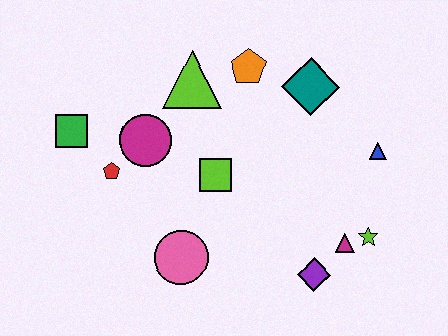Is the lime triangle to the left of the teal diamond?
Yes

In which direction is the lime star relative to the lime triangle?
The lime star is to the right of the lime triangle.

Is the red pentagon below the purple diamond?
No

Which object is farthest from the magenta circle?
The lime star is farthest from the magenta circle.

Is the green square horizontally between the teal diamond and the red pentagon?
No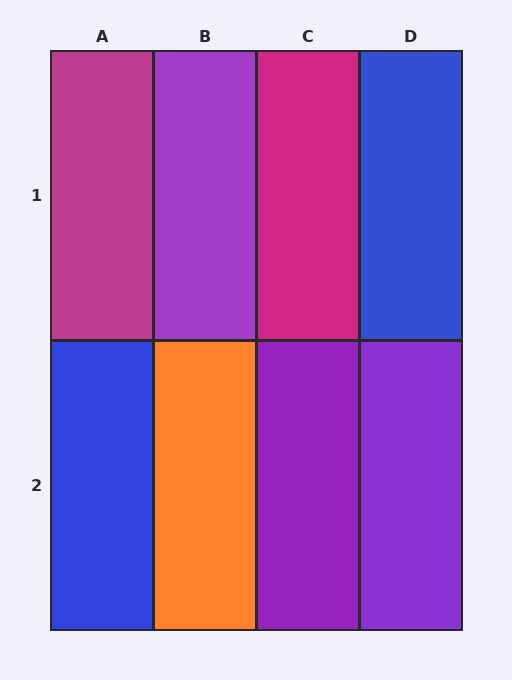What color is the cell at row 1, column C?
Magenta.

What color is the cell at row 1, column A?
Magenta.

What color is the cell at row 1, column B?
Purple.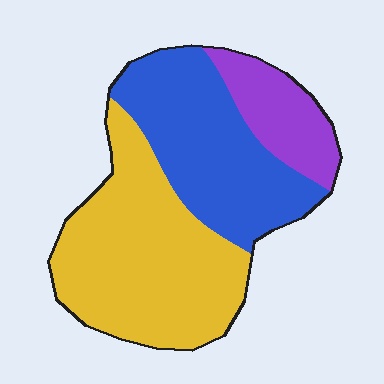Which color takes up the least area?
Purple, at roughly 15%.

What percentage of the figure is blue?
Blue covers around 35% of the figure.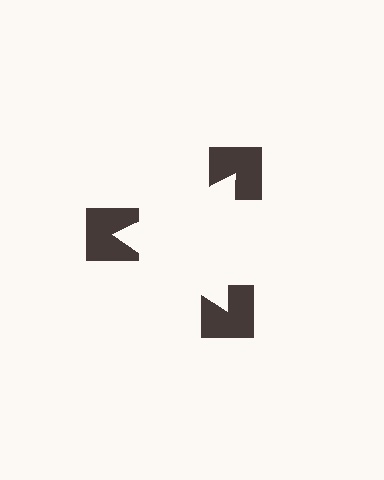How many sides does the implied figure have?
3 sides.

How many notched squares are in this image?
There are 3 — one at each vertex of the illusory triangle.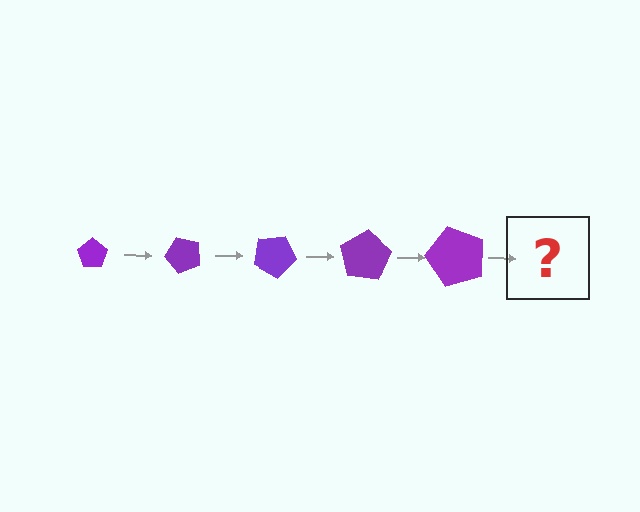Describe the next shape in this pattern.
It should be a pentagon, larger than the previous one and rotated 250 degrees from the start.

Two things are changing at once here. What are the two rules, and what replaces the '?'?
The two rules are that the pentagon grows larger each step and it rotates 50 degrees each step. The '?' should be a pentagon, larger than the previous one and rotated 250 degrees from the start.